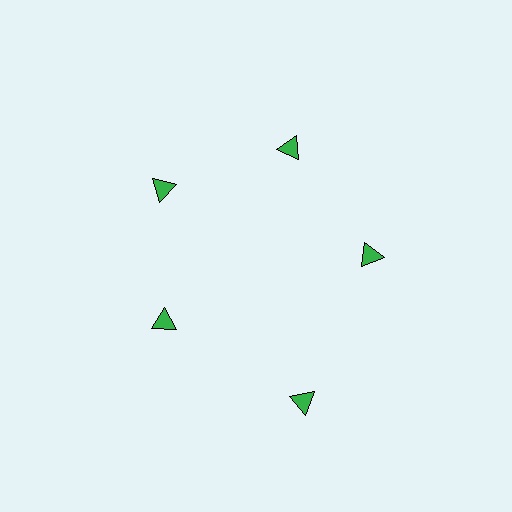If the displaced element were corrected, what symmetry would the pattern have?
It would have 5-fold rotational symmetry — the pattern would map onto itself every 72 degrees.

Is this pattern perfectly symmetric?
No. The 5 green triangles are arranged in a ring, but one element near the 5 o'clock position is pushed outward from the center, breaking the 5-fold rotational symmetry.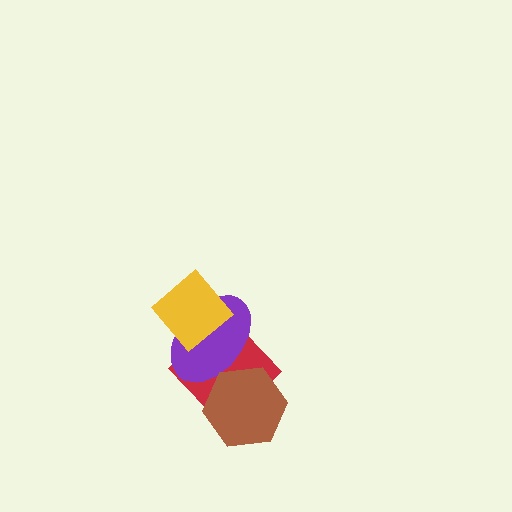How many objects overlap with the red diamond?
2 objects overlap with the red diamond.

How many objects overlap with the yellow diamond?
1 object overlaps with the yellow diamond.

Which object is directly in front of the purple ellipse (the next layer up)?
The yellow diamond is directly in front of the purple ellipse.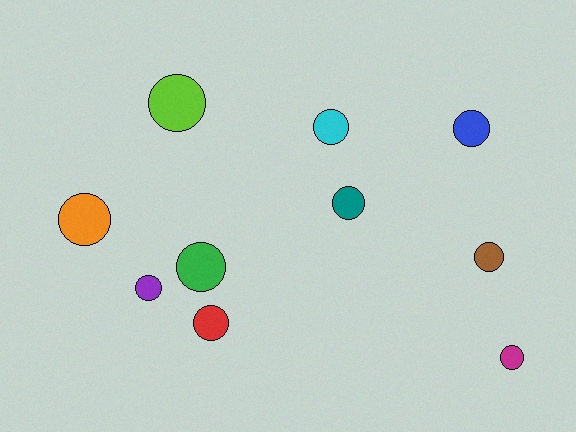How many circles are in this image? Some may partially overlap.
There are 10 circles.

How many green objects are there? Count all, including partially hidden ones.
There is 1 green object.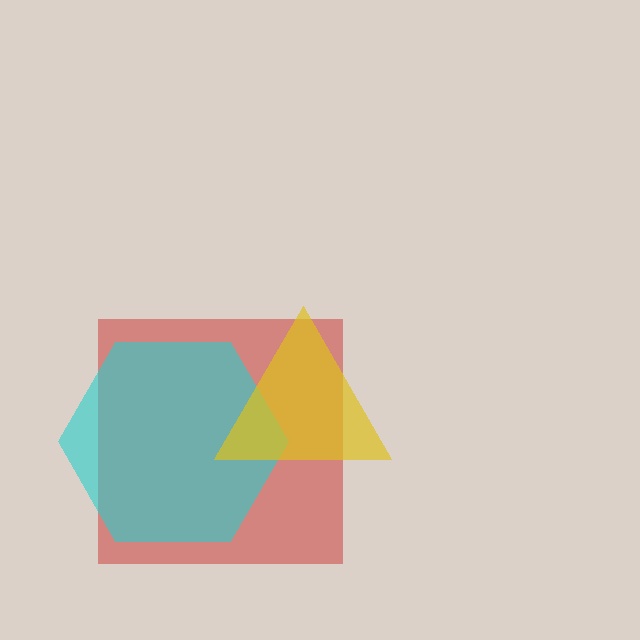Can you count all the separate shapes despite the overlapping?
Yes, there are 3 separate shapes.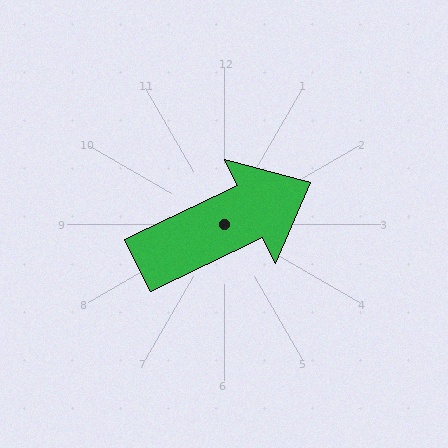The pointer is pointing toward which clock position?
Roughly 2 o'clock.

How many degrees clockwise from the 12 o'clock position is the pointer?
Approximately 64 degrees.